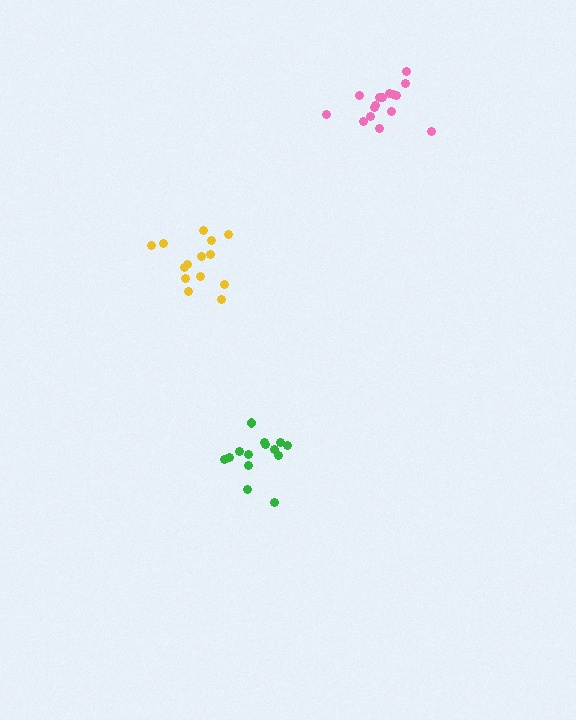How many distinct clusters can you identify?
There are 3 distinct clusters.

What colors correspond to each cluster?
The clusters are colored: pink, yellow, green.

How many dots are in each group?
Group 1: 16 dots, Group 2: 14 dots, Group 3: 14 dots (44 total).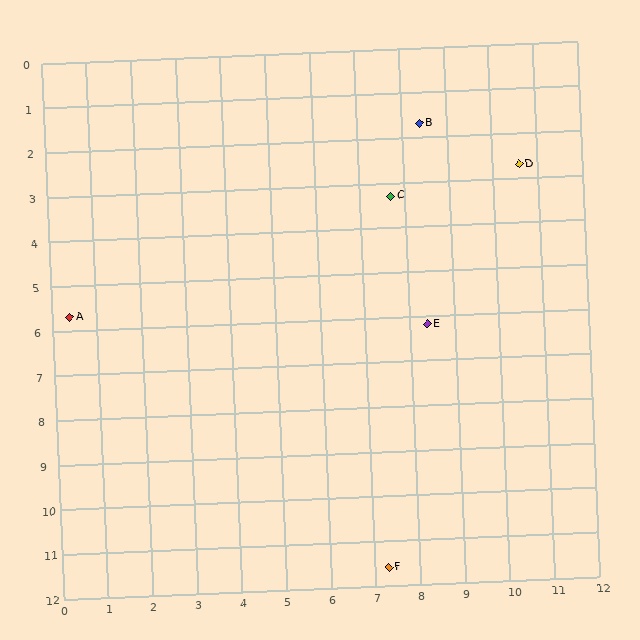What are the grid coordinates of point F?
Point F is at approximately (7.3, 11.6).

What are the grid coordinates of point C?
Point C is at approximately (7.7, 3.3).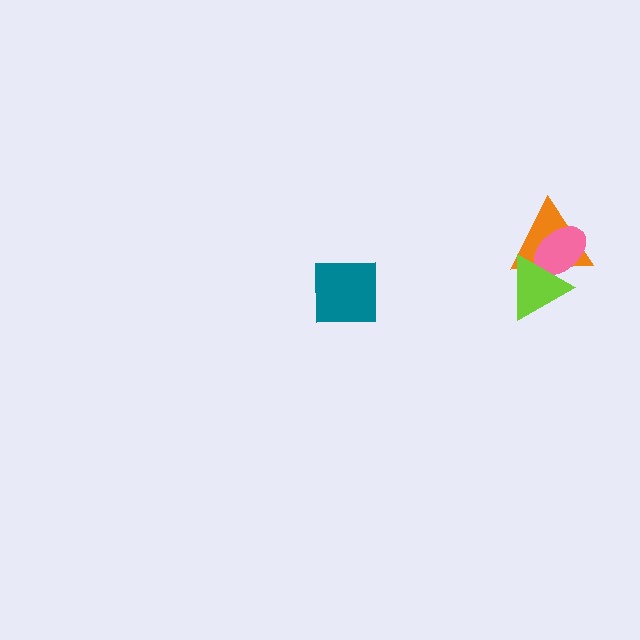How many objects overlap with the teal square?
0 objects overlap with the teal square.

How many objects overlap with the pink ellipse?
2 objects overlap with the pink ellipse.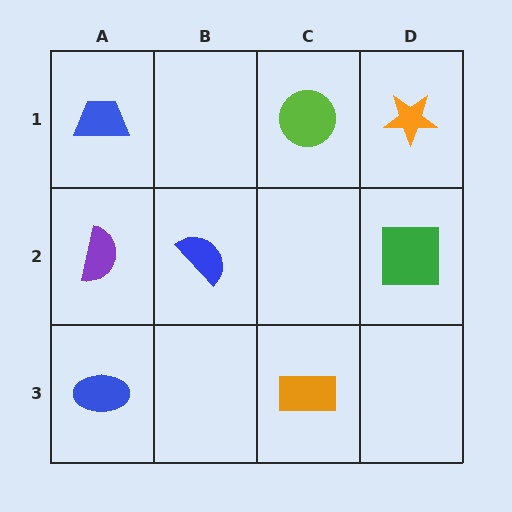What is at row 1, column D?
An orange star.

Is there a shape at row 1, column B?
No, that cell is empty.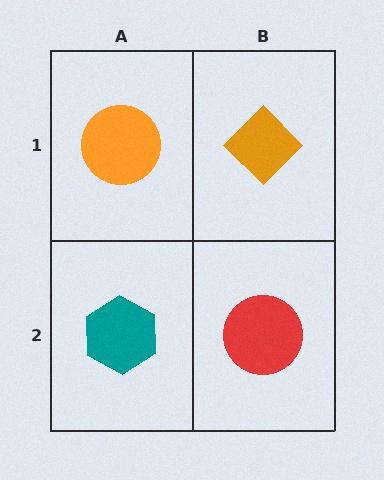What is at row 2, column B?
A red circle.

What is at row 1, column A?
An orange circle.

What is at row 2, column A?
A teal hexagon.